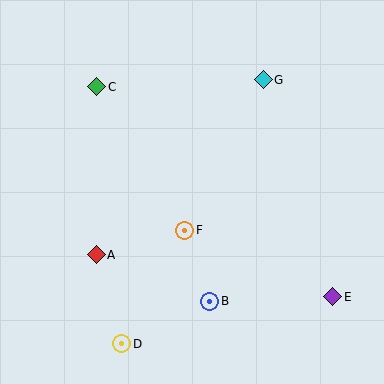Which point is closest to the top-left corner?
Point C is closest to the top-left corner.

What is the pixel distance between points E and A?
The distance between E and A is 240 pixels.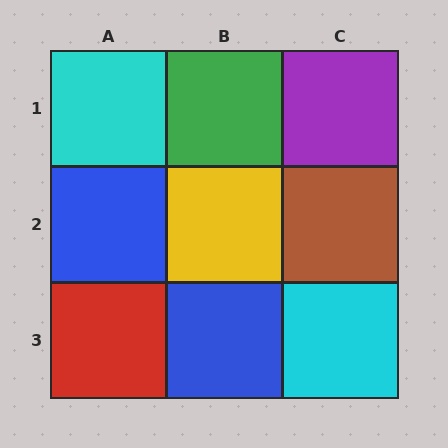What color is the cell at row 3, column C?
Cyan.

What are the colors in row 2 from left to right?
Blue, yellow, brown.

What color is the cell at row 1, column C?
Purple.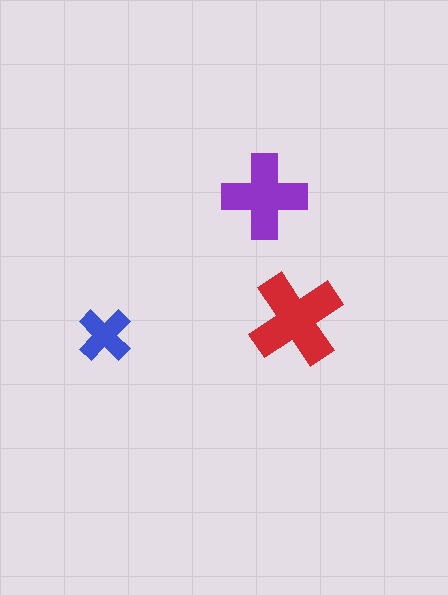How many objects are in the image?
There are 3 objects in the image.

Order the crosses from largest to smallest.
the red one, the purple one, the blue one.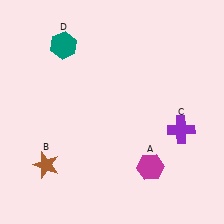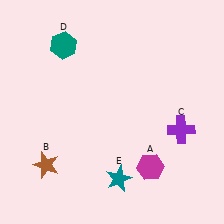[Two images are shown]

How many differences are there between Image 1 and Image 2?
There is 1 difference between the two images.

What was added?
A teal star (E) was added in Image 2.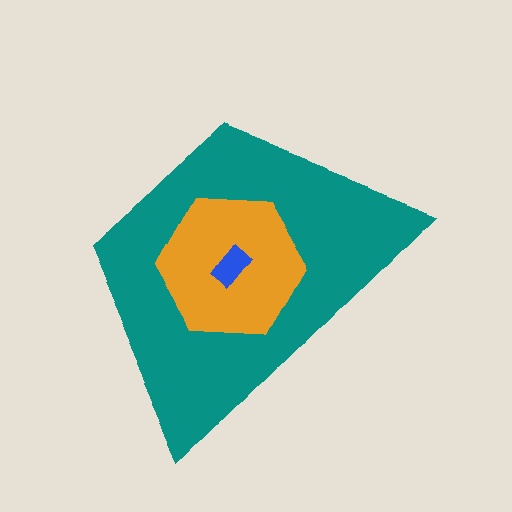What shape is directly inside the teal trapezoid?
The orange hexagon.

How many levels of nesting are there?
3.